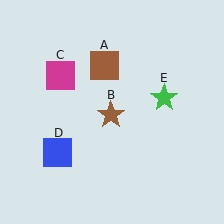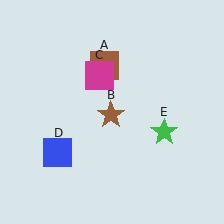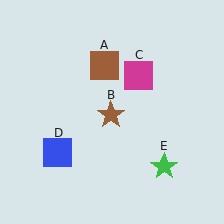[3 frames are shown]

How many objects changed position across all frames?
2 objects changed position: magenta square (object C), green star (object E).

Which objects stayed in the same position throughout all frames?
Brown square (object A) and brown star (object B) and blue square (object D) remained stationary.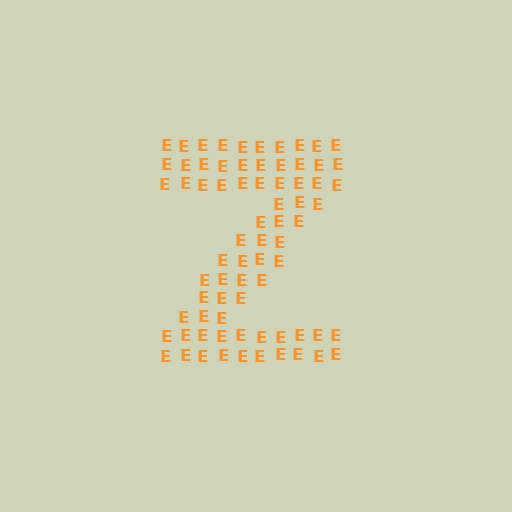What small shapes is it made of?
It is made of small letter E's.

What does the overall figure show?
The overall figure shows the letter Z.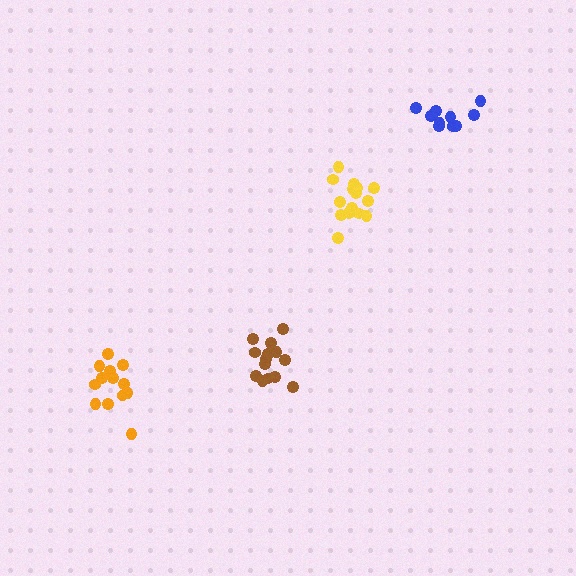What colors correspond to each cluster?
The clusters are colored: brown, orange, blue, yellow.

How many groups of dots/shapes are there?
There are 4 groups.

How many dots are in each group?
Group 1: 14 dots, Group 2: 13 dots, Group 3: 10 dots, Group 4: 15 dots (52 total).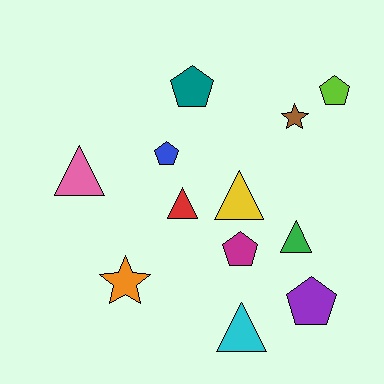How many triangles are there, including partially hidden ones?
There are 5 triangles.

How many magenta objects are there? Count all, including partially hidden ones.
There is 1 magenta object.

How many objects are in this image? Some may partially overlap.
There are 12 objects.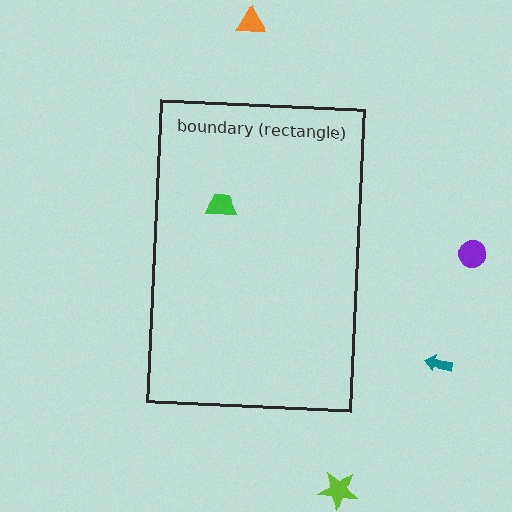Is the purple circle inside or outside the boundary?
Outside.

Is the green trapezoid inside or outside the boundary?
Inside.